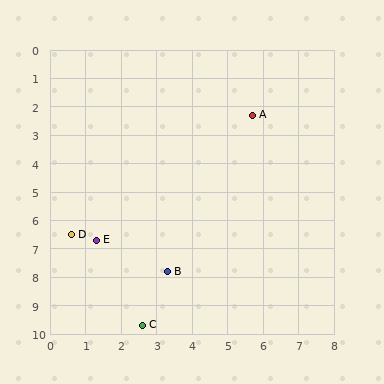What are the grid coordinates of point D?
Point D is at approximately (0.6, 6.5).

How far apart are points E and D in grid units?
Points E and D are about 0.7 grid units apart.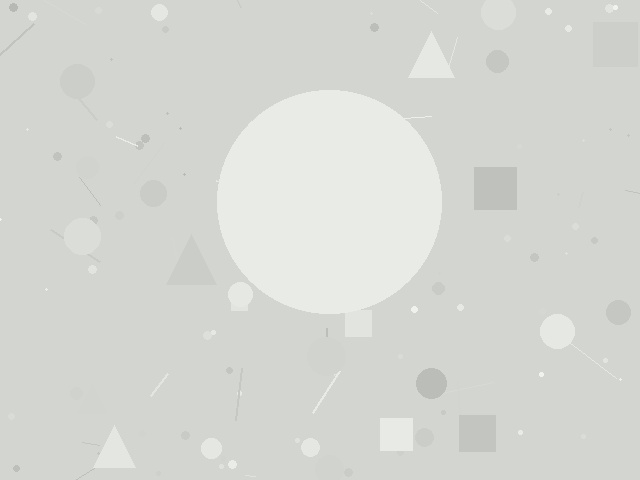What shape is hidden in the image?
A circle is hidden in the image.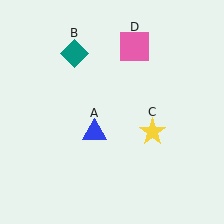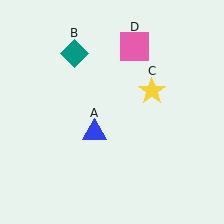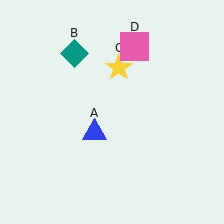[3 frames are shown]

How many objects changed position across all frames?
1 object changed position: yellow star (object C).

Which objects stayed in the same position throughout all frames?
Blue triangle (object A) and teal diamond (object B) and pink square (object D) remained stationary.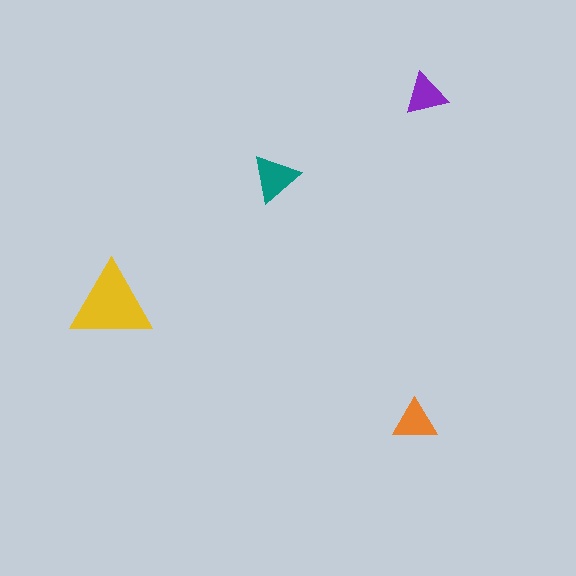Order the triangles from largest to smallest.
the yellow one, the teal one, the orange one, the purple one.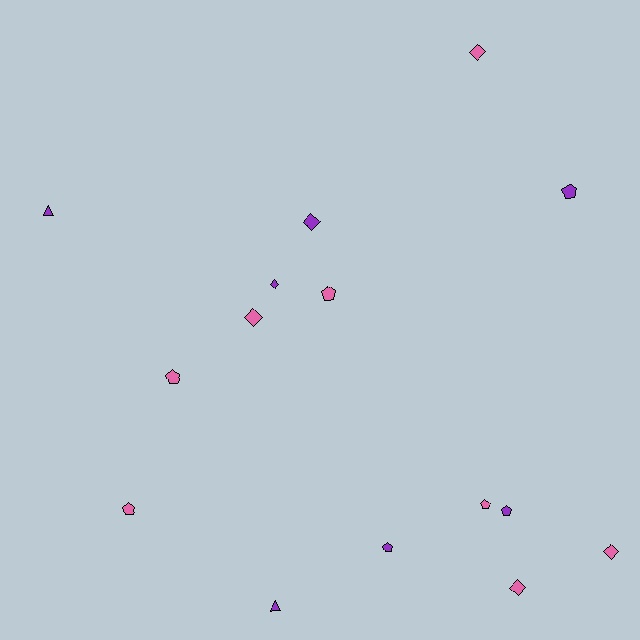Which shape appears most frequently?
Pentagon, with 7 objects.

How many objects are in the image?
There are 15 objects.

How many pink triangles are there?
There are no pink triangles.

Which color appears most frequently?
Pink, with 8 objects.